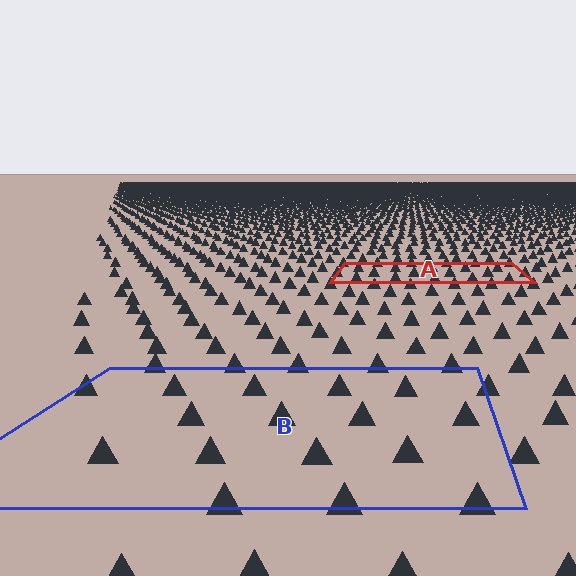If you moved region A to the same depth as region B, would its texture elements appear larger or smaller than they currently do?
They would appear larger. At a closer depth, the same texture elements are projected at a bigger on-screen size.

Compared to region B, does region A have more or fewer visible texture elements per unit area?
Region A has more texture elements per unit area — they are packed more densely because it is farther away.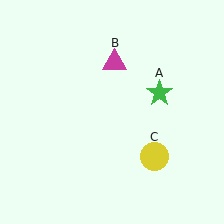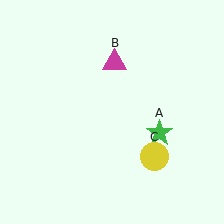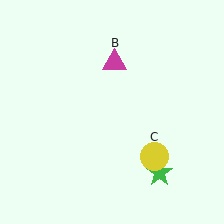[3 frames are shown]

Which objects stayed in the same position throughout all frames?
Magenta triangle (object B) and yellow circle (object C) remained stationary.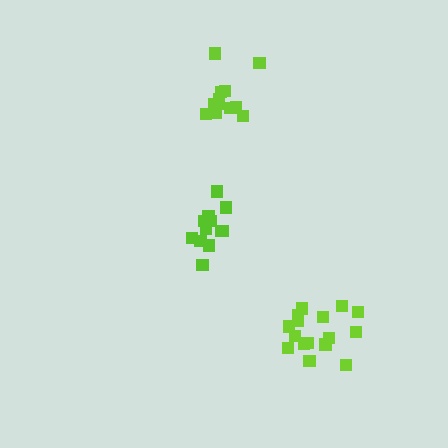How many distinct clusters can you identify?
There are 3 distinct clusters.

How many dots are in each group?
Group 1: 13 dots, Group 2: 16 dots, Group 3: 12 dots (41 total).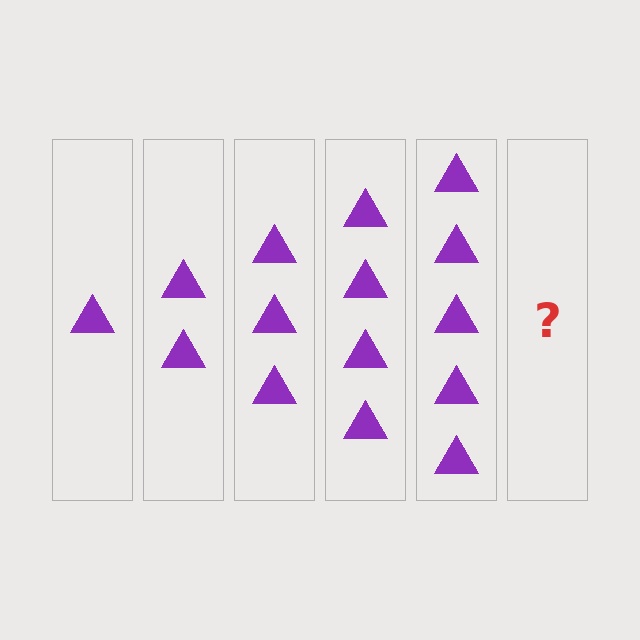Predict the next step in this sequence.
The next step is 6 triangles.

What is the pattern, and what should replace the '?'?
The pattern is that each step adds one more triangle. The '?' should be 6 triangles.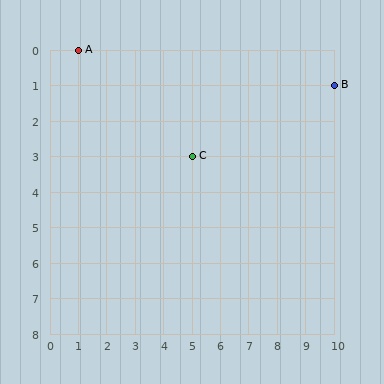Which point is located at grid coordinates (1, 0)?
Point A is at (1, 0).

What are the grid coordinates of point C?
Point C is at grid coordinates (5, 3).